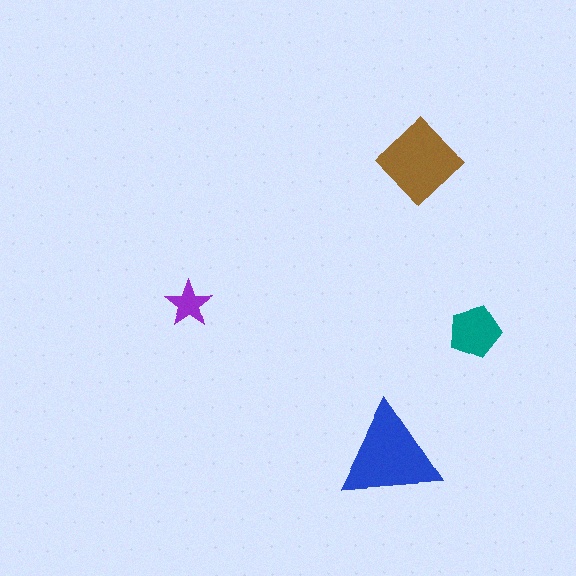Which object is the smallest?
The purple star.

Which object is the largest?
The blue triangle.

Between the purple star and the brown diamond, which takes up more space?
The brown diamond.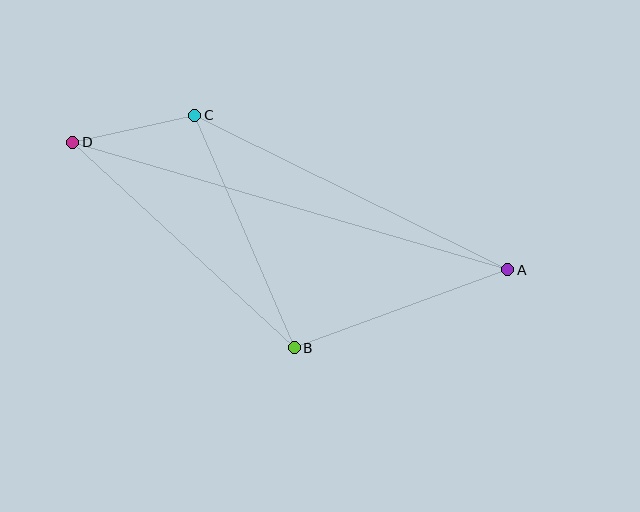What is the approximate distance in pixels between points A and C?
The distance between A and C is approximately 349 pixels.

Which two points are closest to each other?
Points C and D are closest to each other.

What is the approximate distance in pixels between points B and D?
The distance between B and D is approximately 302 pixels.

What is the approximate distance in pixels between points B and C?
The distance between B and C is approximately 253 pixels.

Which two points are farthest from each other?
Points A and D are farthest from each other.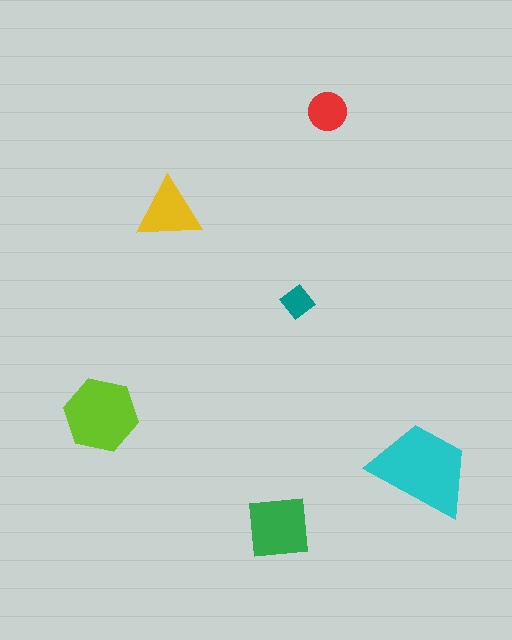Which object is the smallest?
The teal diamond.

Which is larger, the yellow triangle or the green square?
The green square.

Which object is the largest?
The cyan trapezoid.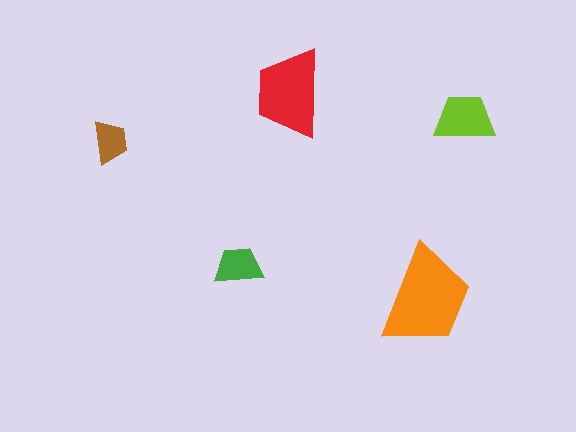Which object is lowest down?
The orange trapezoid is bottommost.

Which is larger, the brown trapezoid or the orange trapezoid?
The orange one.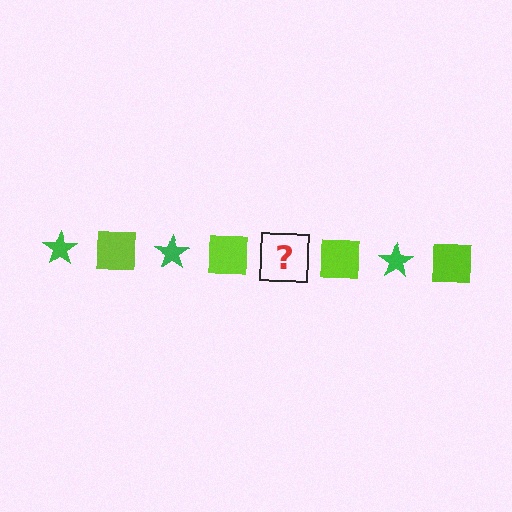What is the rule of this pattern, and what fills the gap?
The rule is that the pattern alternates between green star and lime square. The gap should be filled with a green star.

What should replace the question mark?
The question mark should be replaced with a green star.